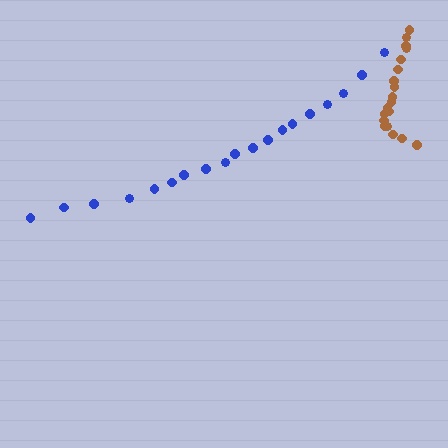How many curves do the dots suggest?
There are 2 distinct paths.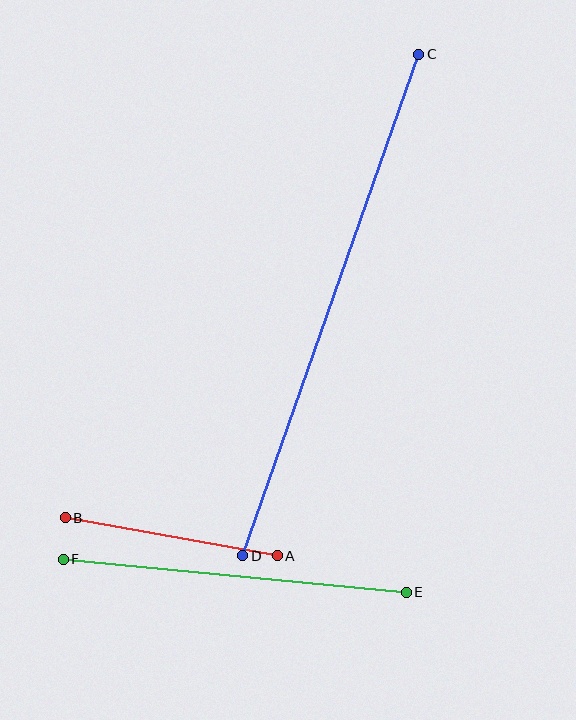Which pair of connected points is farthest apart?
Points C and D are farthest apart.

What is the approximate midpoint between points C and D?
The midpoint is at approximately (331, 305) pixels.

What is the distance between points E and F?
The distance is approximately 344 pixels.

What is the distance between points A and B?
The distance is approximately 215 pixels.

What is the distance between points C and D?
The distance is approximately 531 pixels.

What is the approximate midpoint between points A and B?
The midpoint is at approximately (171, 537) pixels.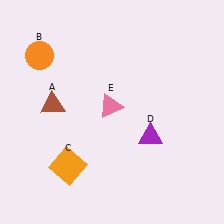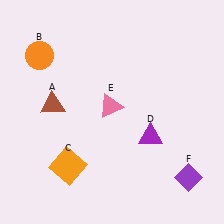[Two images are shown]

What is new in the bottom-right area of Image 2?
A purple diamond (F) was added in the bottom-right area of Image 2.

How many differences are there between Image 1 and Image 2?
There is 1 difference between the two images.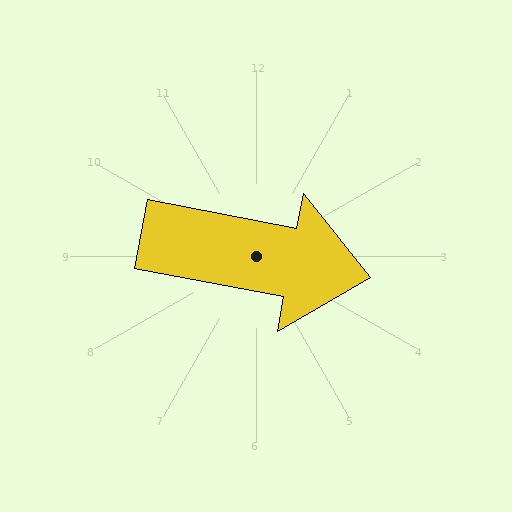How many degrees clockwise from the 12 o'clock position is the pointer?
Approximately 101 degrees.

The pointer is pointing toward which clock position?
Roughly 3 o'clock.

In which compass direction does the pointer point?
East.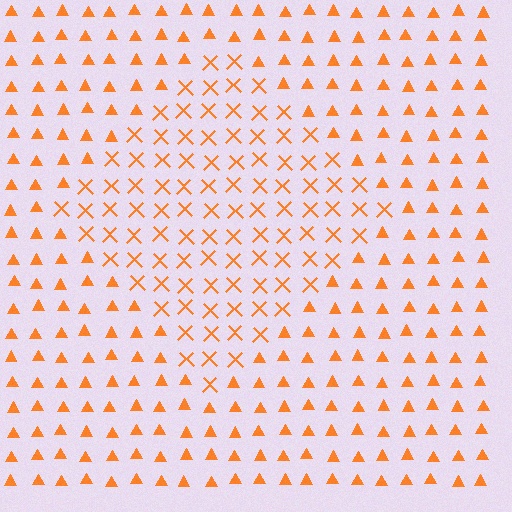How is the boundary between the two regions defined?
The boundary is defined by a change in element shape: X marks inside vs. triangles outside. All elements share the same color and spacing.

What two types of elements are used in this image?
The image uses X marks inside the diamond region and triangles outside it.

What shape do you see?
I see a diamond.